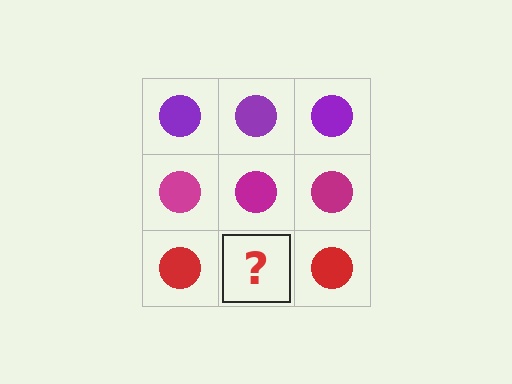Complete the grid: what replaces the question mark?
The question mark should be replaced with a red circle.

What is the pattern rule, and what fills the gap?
The rule is that each row has a consistent color. The gap should be filled with a red circle.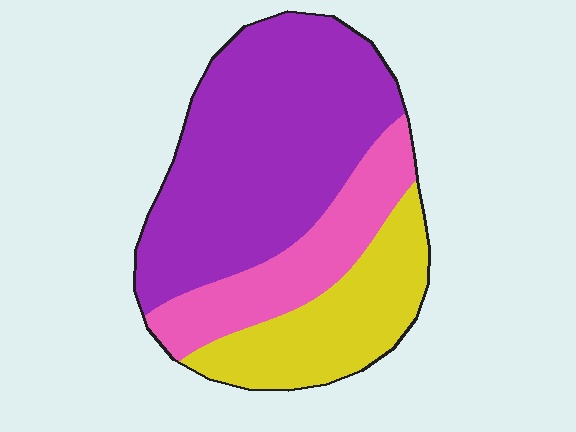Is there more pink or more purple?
Purple.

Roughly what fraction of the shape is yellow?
Yellow covers about 25% of the shape.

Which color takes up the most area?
Purple, at roughly 55%.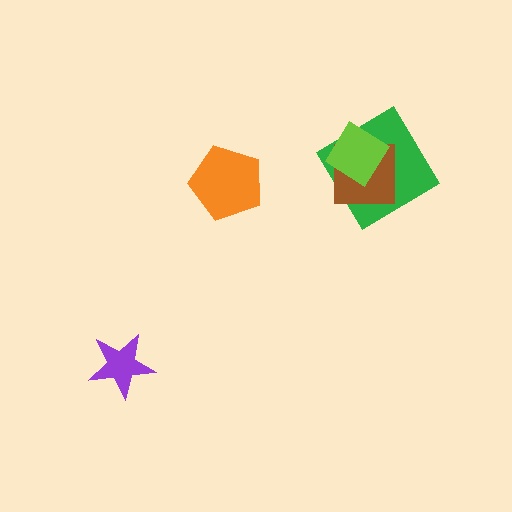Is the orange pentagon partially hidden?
No, no other shape covers it.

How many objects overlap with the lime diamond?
2 objects overlap with the lime diamond.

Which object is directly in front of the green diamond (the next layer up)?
The brown square is directly in front of the green diamond.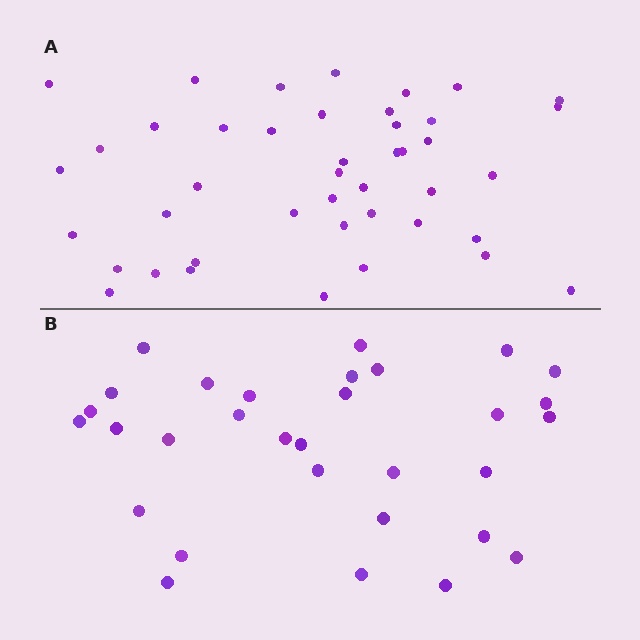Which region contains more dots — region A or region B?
Region A (the top region) has more dots.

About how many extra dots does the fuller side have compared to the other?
Region A has roughly 12 or so more dots than region B.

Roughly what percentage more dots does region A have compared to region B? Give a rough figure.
About 40% more.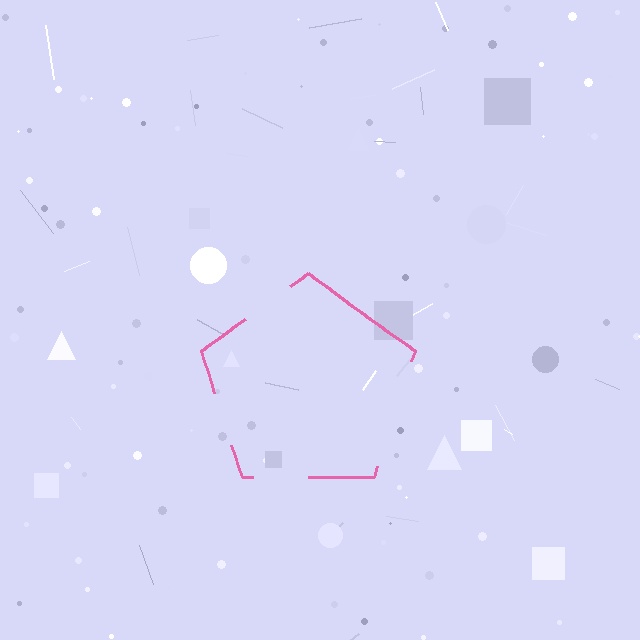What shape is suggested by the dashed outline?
The dashed outline suggests a pentagon.